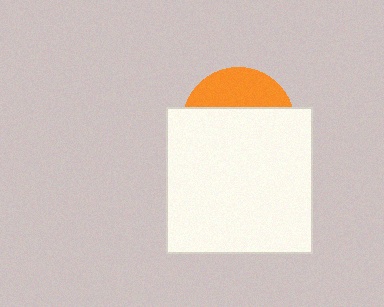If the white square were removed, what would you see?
You would see the complete orange circle.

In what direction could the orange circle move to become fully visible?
The orange circle could move up. That would shift it out from behind the white square entirely.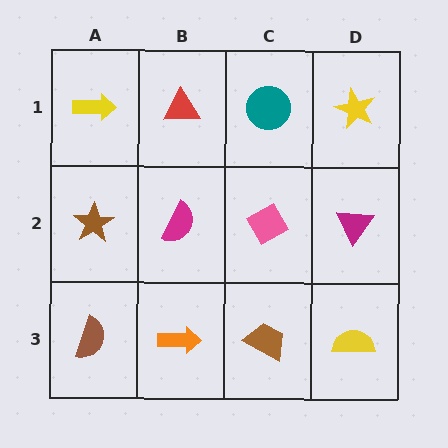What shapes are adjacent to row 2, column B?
A red triangle (row 1, column B), an orange arrow (row 3, column B), a brown star (row 2, column A), a pink diamond (row 2, column C).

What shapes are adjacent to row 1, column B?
A magenta semicircle (row 2, column B), a yellow arrow (row 1, column A), a teal circle (row 1, column C).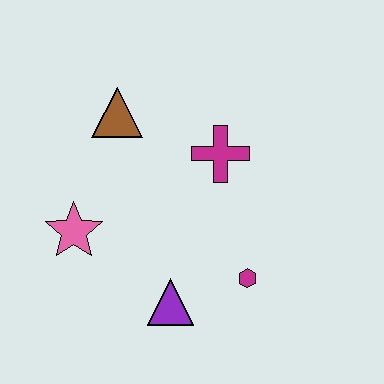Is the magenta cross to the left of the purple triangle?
No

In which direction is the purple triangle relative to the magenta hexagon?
The purple triangle is to the left of the magenta hexagon.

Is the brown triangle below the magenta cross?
No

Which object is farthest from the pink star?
The magenta hexagon is farthest from the pink star.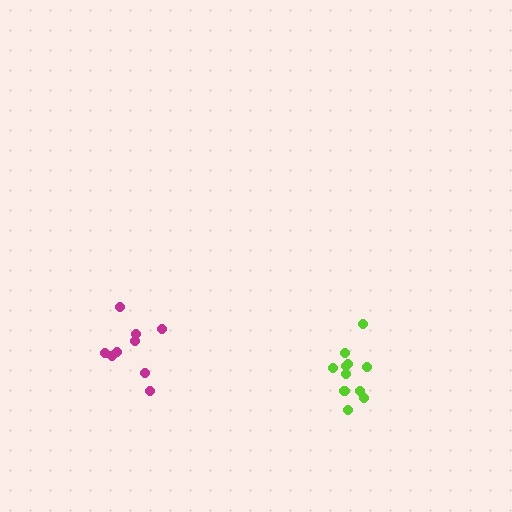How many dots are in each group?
Group 1: 9 dots, Group 2: 11 dots (20 total).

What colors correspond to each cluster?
The clusters are colored: magenta, lime.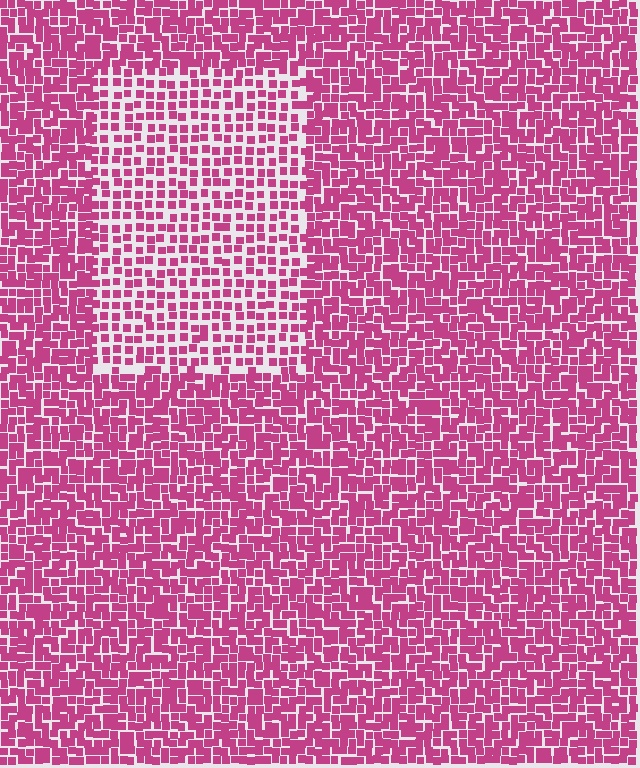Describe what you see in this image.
The image contains small magenta elements arranged at two different densities. A rectangle-shaped region is visible where the elements are less densely packed than the surrounding area.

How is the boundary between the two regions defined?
The boundary is defined by a change in element density (approximately 1.7x ratio). All elements are the same color, size, and shape.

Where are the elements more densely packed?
The elements are more densely packed outside the rectangle boundary.